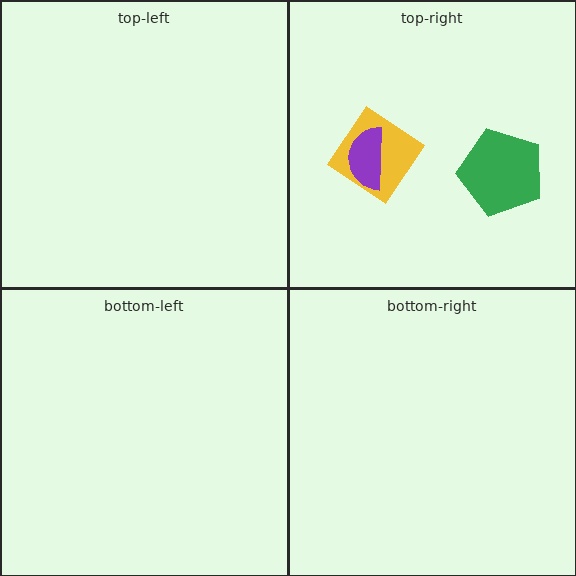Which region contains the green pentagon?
The top-right region.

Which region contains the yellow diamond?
The top-right region.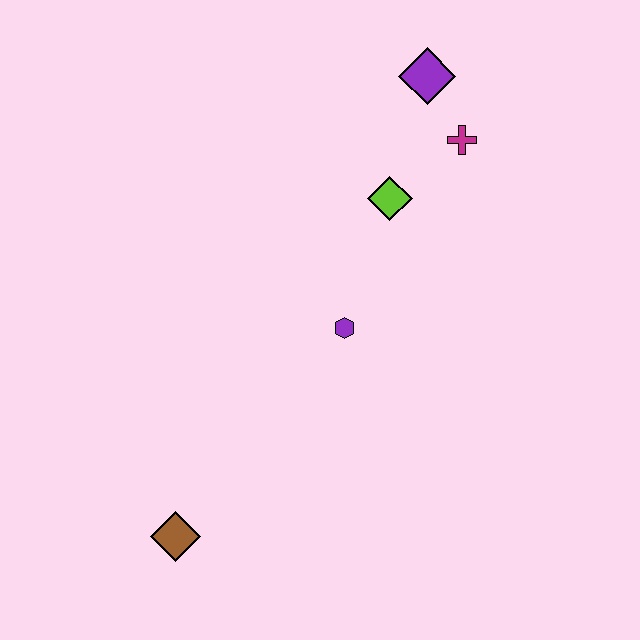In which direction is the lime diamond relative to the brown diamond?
The lime diamond is above the brown diamond.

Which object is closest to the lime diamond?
The magenta cross is closest to the lime diamond.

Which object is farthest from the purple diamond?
The brown diamond is farthest from the purple diamond.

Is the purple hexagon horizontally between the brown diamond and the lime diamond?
Yes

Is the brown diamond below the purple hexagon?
Yes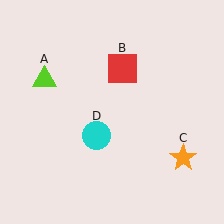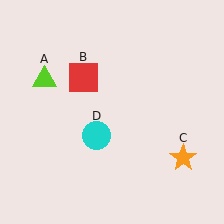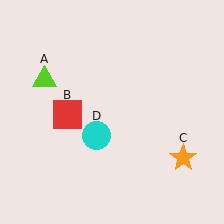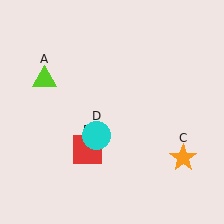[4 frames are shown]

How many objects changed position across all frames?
1 object changed position: red square (object B).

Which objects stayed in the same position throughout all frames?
Lime triangle (object A) and orange star (object C) and cyan circle (object D) remained stationary.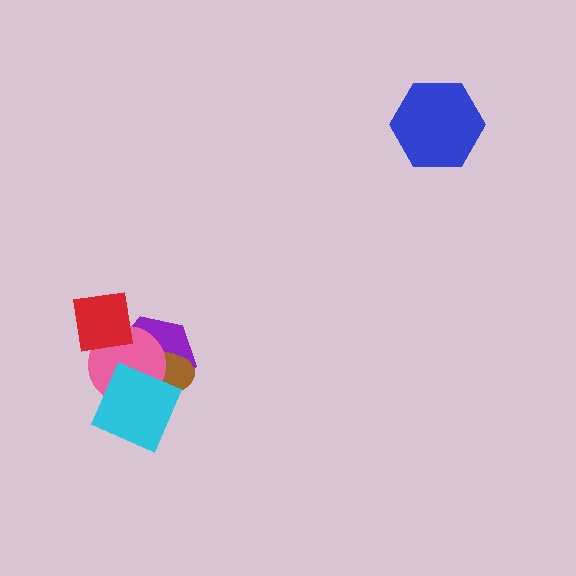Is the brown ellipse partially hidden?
Yes, it is partially covered by another shape.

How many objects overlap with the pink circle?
4 objects overlap with the pink circle.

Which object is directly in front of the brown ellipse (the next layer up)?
The pink circle is directly in front of the brown ellipse.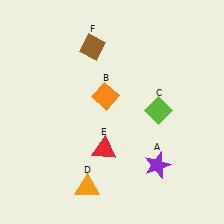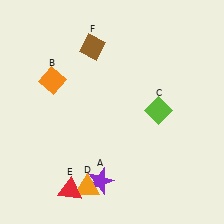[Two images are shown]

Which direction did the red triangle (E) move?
The red triangle (E) moved down.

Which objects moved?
The objects that moved are: the purple star (A), the orange diamond (B), the red triangle (E).